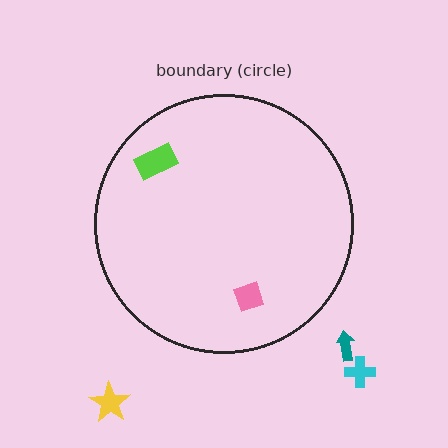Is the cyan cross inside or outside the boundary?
Outside.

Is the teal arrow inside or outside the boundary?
Outside.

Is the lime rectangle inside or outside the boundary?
Inside.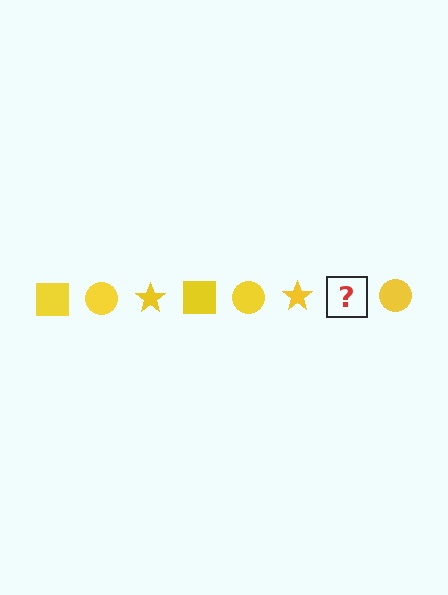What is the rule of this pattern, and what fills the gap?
The rule is that the pattern cycles through square, circle, star shapes in yellow. The gap should be filled with a yellow square.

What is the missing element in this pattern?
The missing element is a yellow square.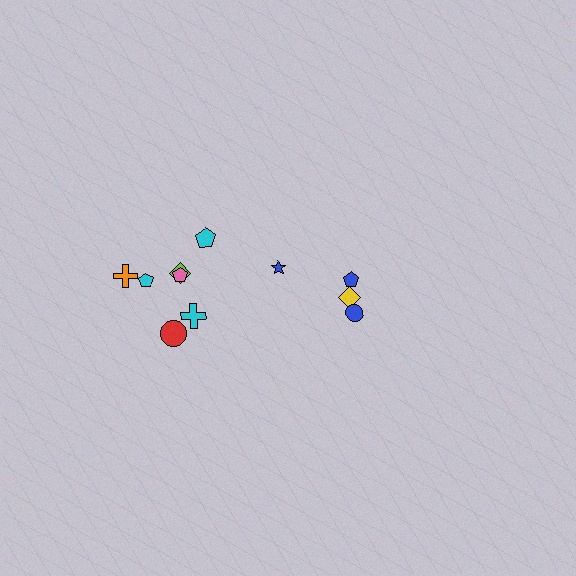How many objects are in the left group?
There are 8 objects.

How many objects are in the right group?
There are 3 objects.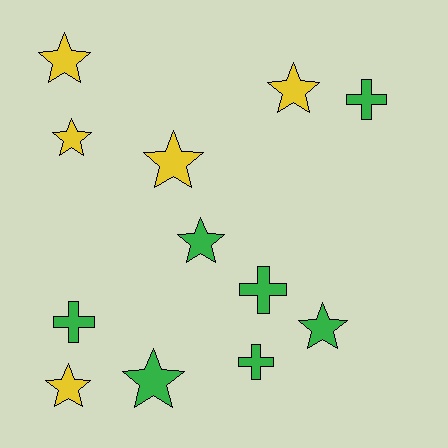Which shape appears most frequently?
Star, with 8 objects.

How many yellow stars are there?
There are 5 yellow stars.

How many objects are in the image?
There are 12 objects.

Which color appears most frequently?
Green, with 7 objects.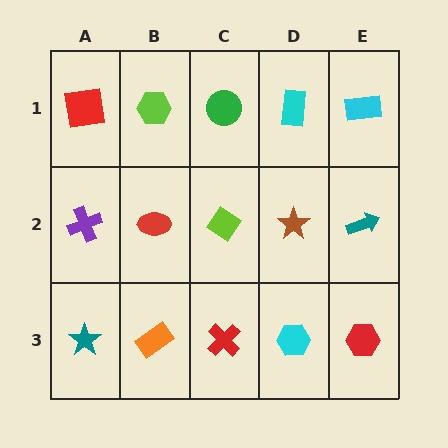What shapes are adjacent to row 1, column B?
A red ellipse (row 2, column B), a red square (row 1, column A), a green circle (row 1, column C).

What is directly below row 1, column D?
A brown star.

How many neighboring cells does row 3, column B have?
3.